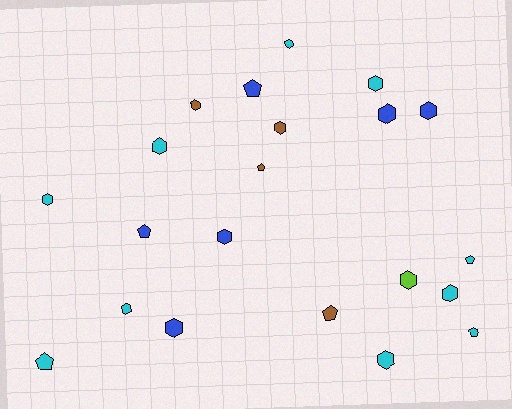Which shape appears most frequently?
Hexagon, with 14 objects.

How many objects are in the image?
There are 21 objects.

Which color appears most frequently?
Cyan, with 10 objects.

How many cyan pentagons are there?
There are 3 cyan pentagons.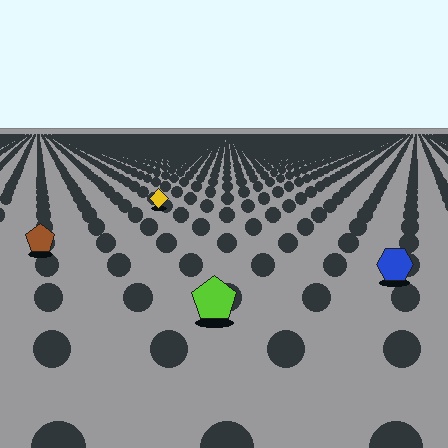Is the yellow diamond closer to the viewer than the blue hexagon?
No. The blue hexagon is closer — you can tell from the texture gradient: the ground texture is coarser near it.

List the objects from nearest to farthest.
From nearest to farthest: the lime pentagon, the blue hexagon, the brown pentagon, the yellow diamond.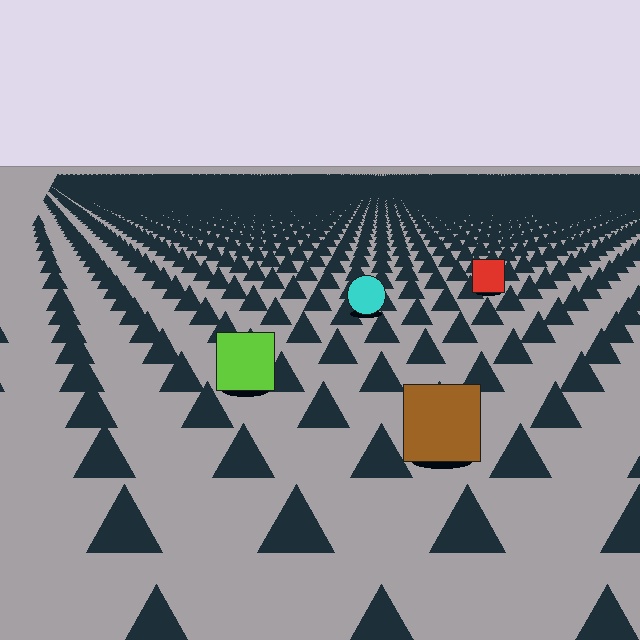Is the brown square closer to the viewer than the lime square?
Yes. The brown square is closer — you can tell from the texture gradient: the ground texture is coarser near it.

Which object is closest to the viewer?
The brown square is closest. The texture marks near it are larger and more spread out.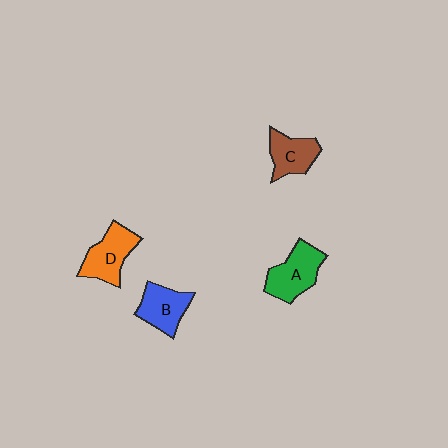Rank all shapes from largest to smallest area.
From largest to smallest: A (green), D (orange), B (blue), C (brown).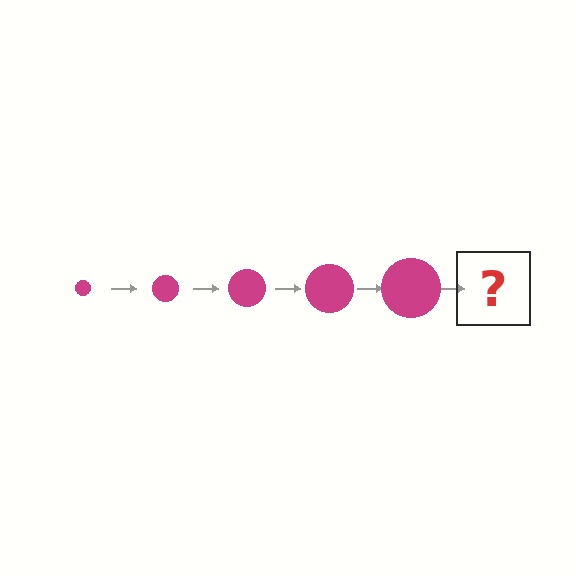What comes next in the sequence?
The next element should be a magenta circle, larger than the previous one.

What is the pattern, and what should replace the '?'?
The pattern is that the circle gets progressively larger each step. The '?' should be a magenta circle, larger than the previous one.